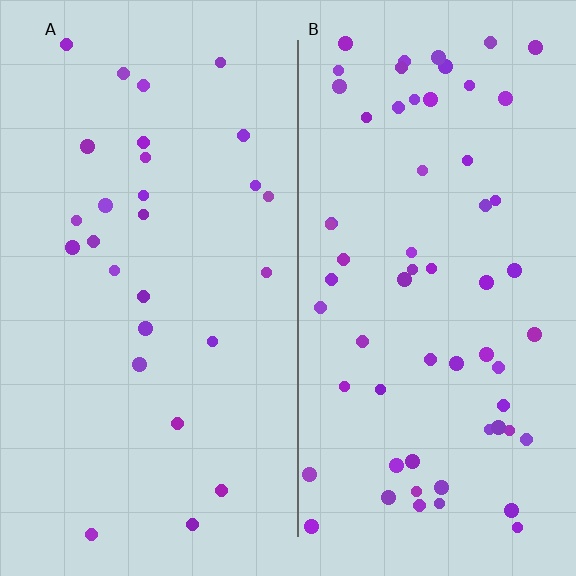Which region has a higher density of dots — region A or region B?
B (the right).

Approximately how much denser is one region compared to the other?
Approximately 2.3× — region B over region A.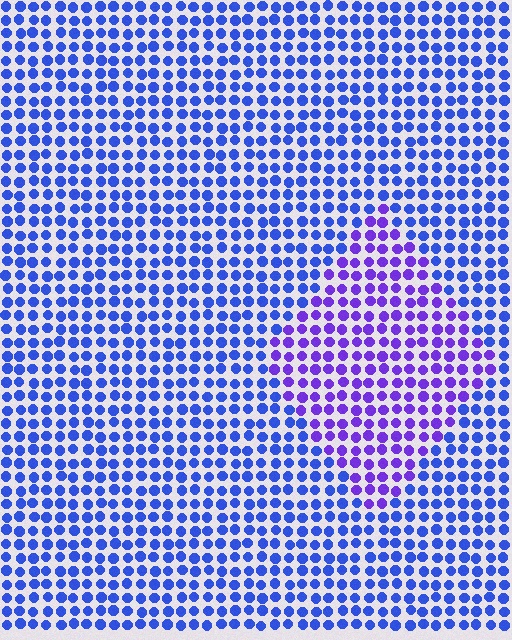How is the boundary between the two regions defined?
The boundary is defined purely by a slight shift in hue (about 35 degrees). Spacing, size, and orientation are identical on both sides.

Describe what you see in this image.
The image is filled with small blue elements in a uniform arrangement. A diamond-shaped region is visible where the elements are tinted to a slightly different hue, forming a subtle color boundary.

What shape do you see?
I see a diamond.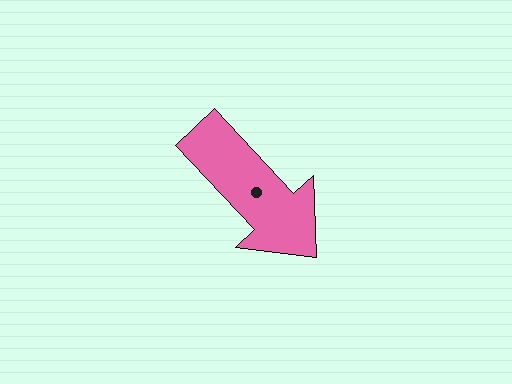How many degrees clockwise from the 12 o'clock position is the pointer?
Approximately 137 degrees.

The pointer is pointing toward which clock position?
Roughly 5 o'clock.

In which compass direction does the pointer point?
Southeast.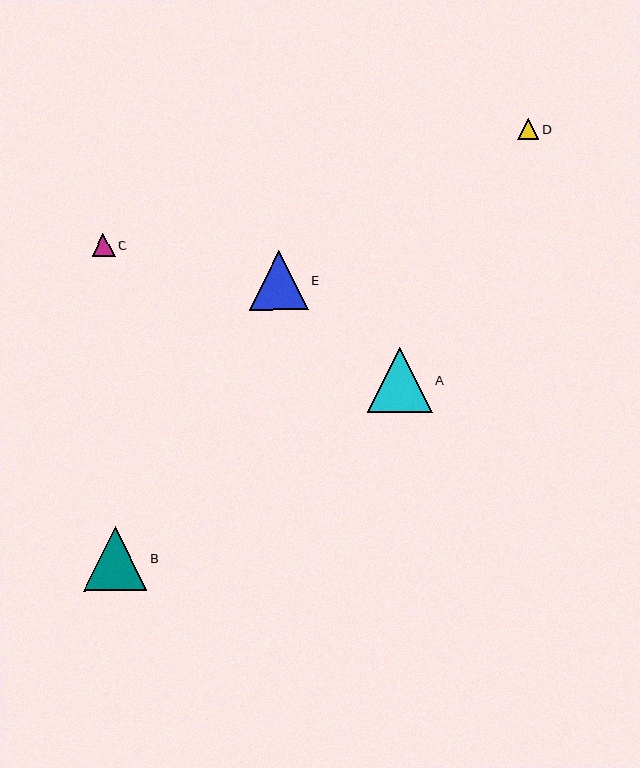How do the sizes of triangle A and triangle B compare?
Triangle A and triangle B are approximately the same size.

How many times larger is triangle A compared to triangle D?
Triangle A is approximately 3.0 times the size of triangle D.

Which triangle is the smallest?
Triangle D is the smallest with a size of approximately 21 pixels.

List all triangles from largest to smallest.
From largest to smallest: A, B, E, C, D.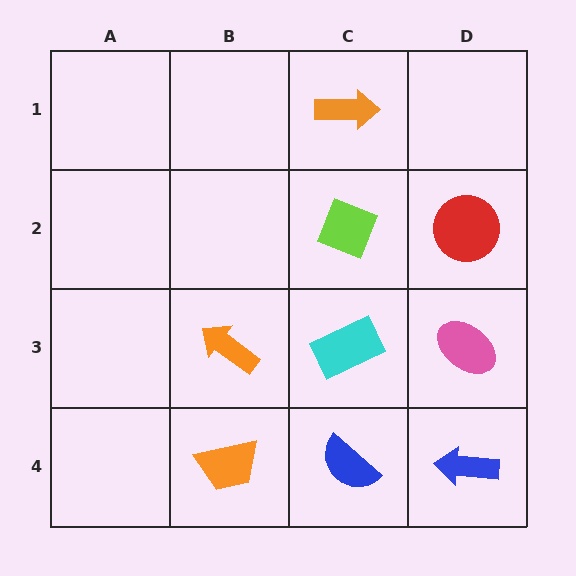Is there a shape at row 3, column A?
No, that cell is empty.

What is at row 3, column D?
A pink ellipse.